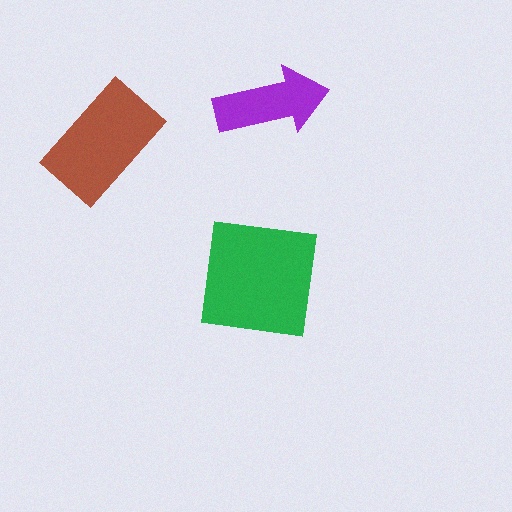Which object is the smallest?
The purple arrow.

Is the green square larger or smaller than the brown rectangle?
Larger.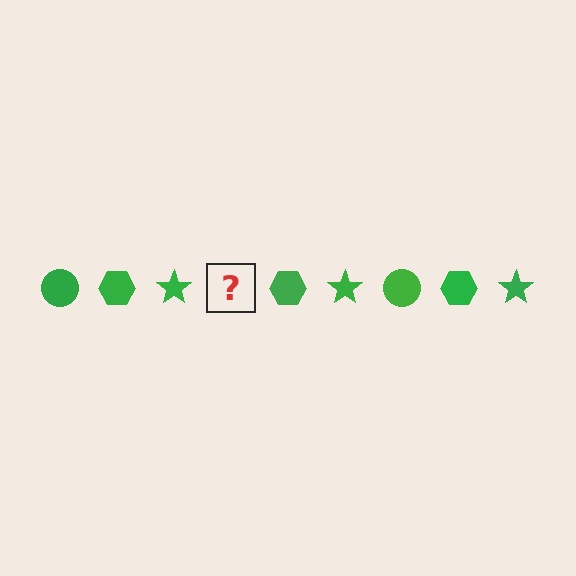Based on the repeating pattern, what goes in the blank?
The blank should be a green circle.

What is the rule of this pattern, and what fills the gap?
The rule is that the pattern cycles through circle, hexagon, star shapes in green. The gap should be filled with a green circle.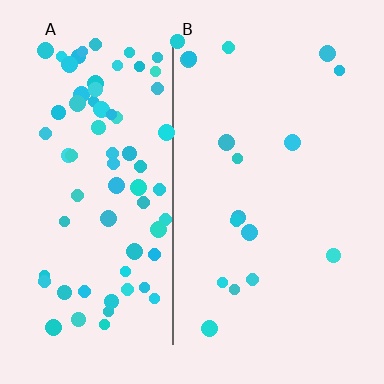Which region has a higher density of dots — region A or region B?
A (the left).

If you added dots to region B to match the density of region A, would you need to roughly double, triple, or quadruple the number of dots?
Approximately quadruple.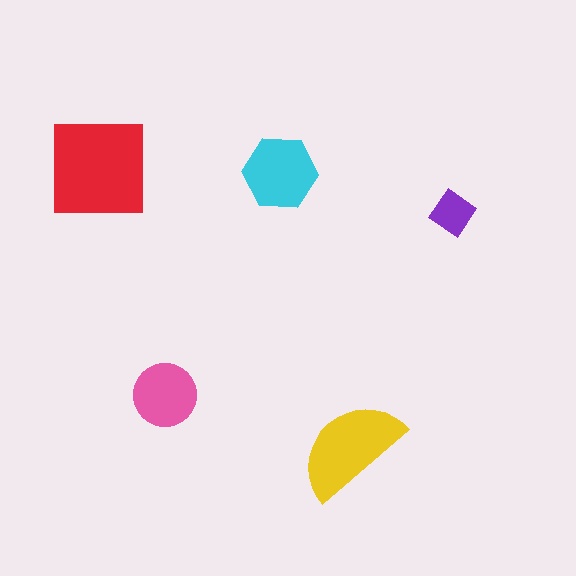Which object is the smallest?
The purple diamond.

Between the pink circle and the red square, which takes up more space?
The red square.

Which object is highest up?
The red square is topmost.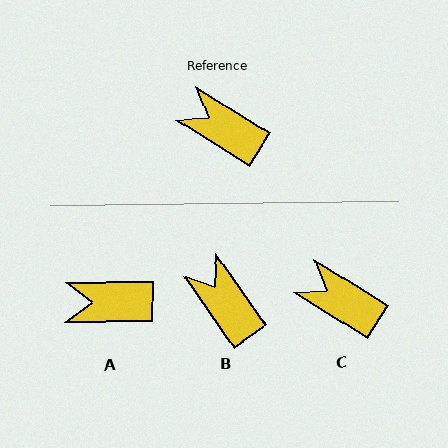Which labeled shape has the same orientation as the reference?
C.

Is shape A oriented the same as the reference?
No, it is off by about 32 degrees.